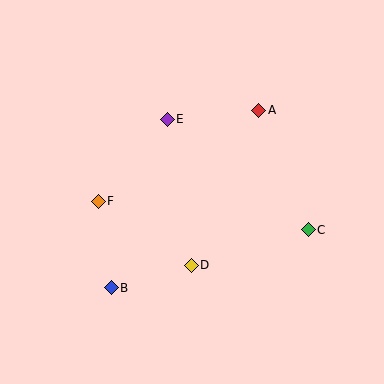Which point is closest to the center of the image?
Point D at (191, 265) is closest to the center.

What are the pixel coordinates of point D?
Point D is at (191, 265).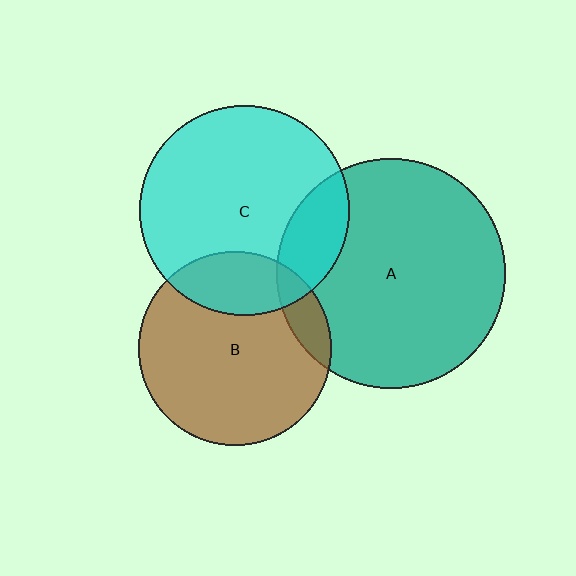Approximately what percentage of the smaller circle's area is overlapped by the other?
Approximately 20%.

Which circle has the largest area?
Circle A (teal).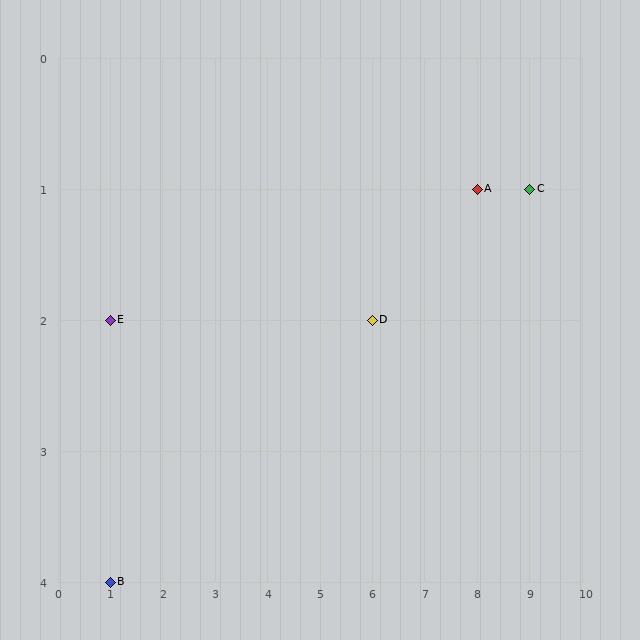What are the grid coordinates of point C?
Point C is at grid coordinates (9, 1).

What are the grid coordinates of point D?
Point D is at grid coordinates (6, 2).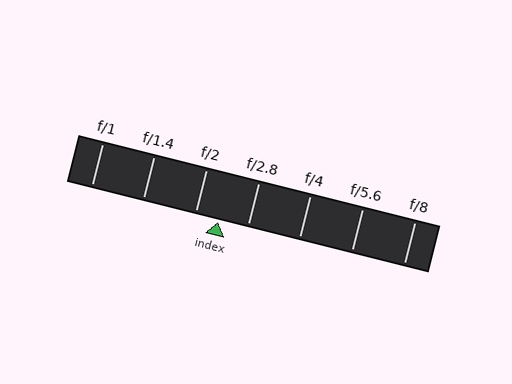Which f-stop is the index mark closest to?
The index mark is closest to f/2.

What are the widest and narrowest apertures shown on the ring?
The widest aperture shown is f/1 and the narrowest is f/8.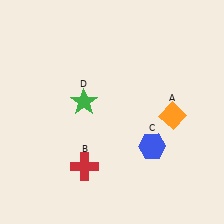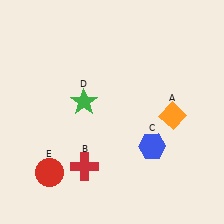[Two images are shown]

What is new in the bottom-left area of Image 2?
A red circle (E) was added in the bottom-left area of Image 2.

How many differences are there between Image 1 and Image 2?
There is 1 difference between the two images.